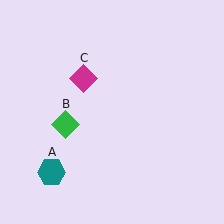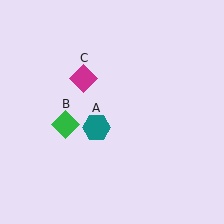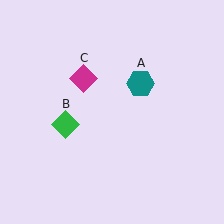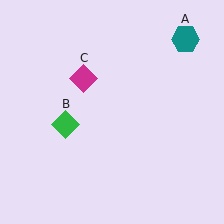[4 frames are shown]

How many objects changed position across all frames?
1 object changed position: teal hexagon (object A).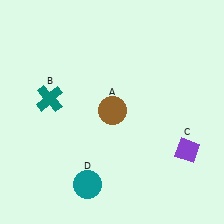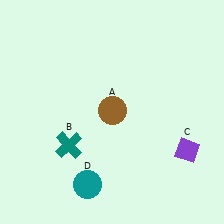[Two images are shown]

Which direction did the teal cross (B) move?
The teal cross (B) moved down.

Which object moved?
The teal cross (B) moved down.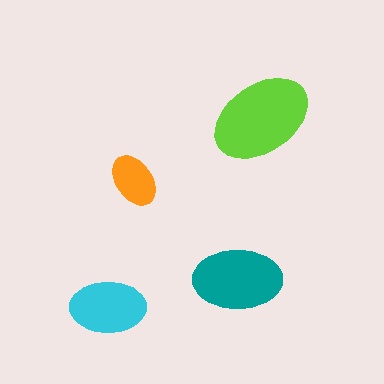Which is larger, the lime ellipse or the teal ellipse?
The lime one.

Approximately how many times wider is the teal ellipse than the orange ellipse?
About 1.5 times wider.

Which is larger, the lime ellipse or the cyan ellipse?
The lime one.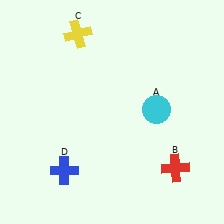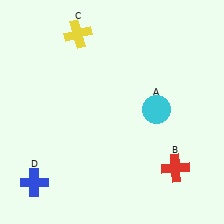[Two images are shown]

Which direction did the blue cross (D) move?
The blue cross (D) moved left.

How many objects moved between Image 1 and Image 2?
1 object moved between the two images.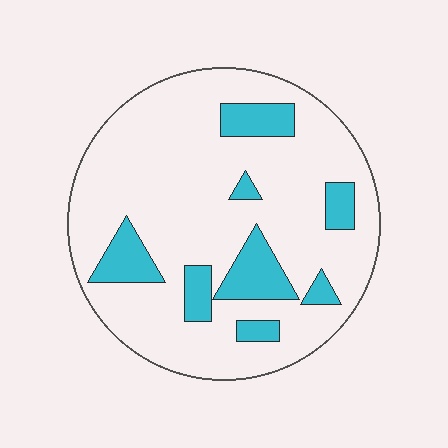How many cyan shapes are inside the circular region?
8.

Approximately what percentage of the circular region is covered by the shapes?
Approximately 20%.